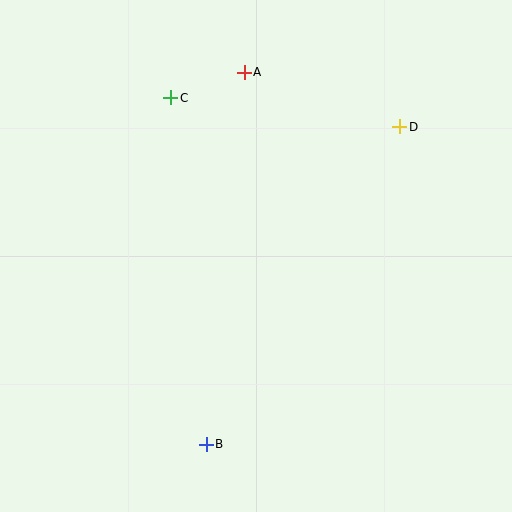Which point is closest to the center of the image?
Point C at (171, 98) is closest to the center.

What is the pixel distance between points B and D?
The distance between B and D is 372 pixels.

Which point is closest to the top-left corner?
Point C is closest to the top-left corner.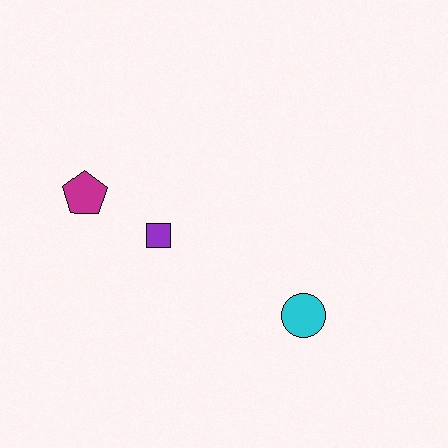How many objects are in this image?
There are 3 objects.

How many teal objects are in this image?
There are no teal objects.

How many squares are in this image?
There is 1 square.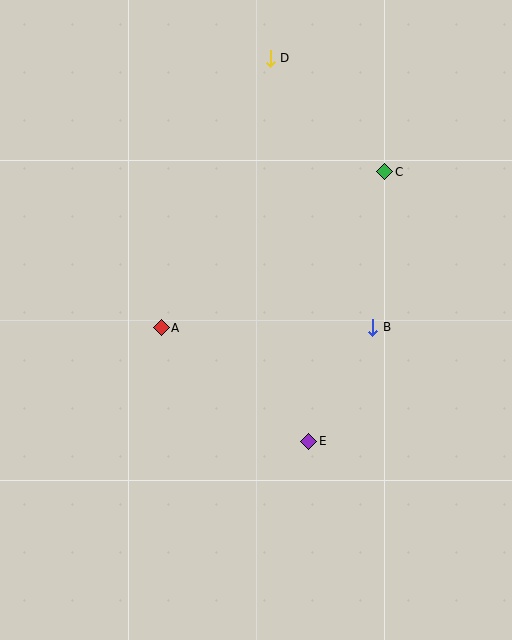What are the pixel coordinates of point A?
Point A is at (161, 328).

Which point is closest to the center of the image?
Point A at (161, 328) is closest to the center.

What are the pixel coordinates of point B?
Point B is at (373, 327).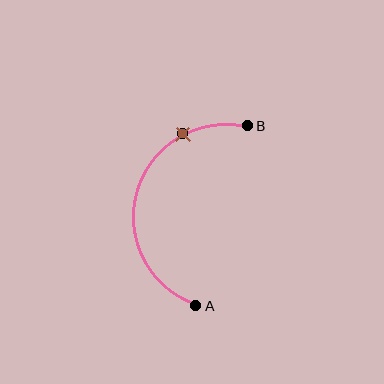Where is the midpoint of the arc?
The arc midpoint is the point on the curve farthest from the straight line joining A and B. It sits to the left of that line.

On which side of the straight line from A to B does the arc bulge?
The arc bulges to the left of the straight line connecting A and B.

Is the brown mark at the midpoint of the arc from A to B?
No. The brown mark lies on the arc but is closer to endpoint B. The arc midpoint would be at the point on the curve equidistant along the arc from both A and B.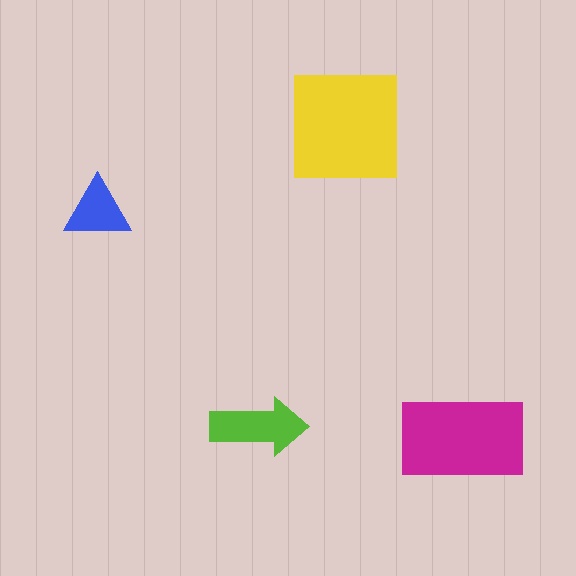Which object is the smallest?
The blue triangle.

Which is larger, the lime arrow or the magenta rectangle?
The magenta rectangle.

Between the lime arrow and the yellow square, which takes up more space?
The yellow square.